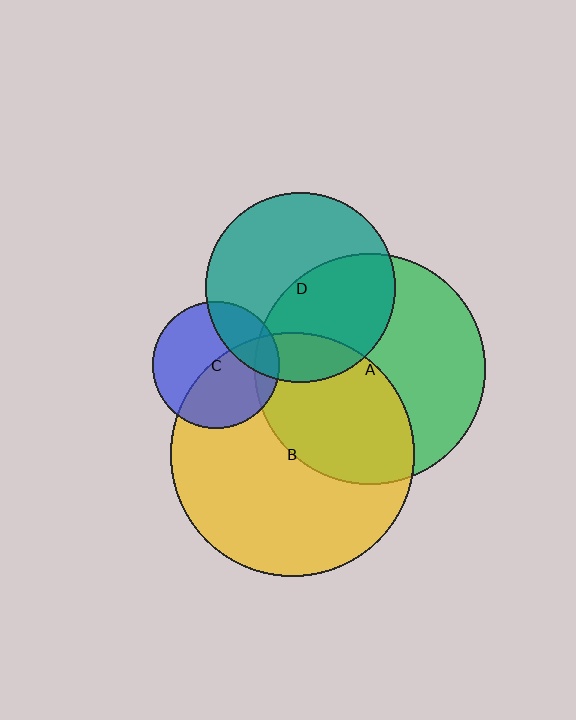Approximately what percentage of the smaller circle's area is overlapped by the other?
Approximately 25%.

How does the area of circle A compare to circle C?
Approximately 3.3 times.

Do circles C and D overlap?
Yes.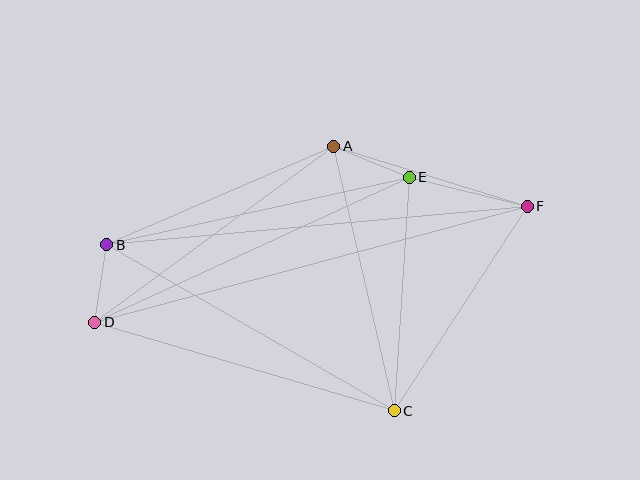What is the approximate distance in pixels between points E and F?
The distance between E and F is approximately 121 pixels.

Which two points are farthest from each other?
Points D and F are farthest from each other.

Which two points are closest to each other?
Points B and D are closest to each other.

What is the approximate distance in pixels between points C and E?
The distance between C and E is approximately 234 pixels.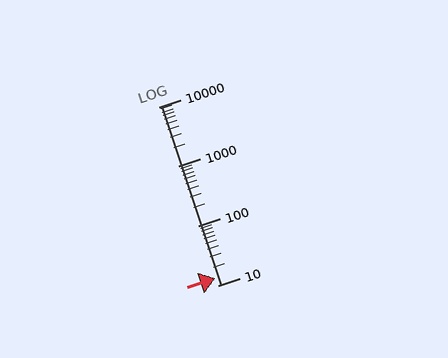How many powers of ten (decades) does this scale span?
The scale spans 3 decades, from 10 to 10000.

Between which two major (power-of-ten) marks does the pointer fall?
The pointer is between 10 and 100.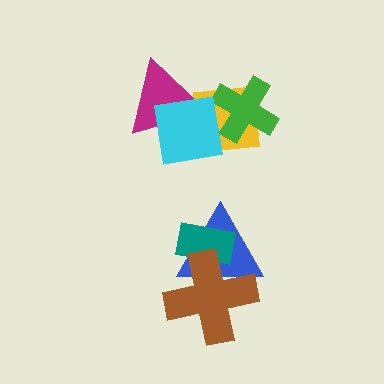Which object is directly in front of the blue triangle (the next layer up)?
The teal rectangle is directly in front of the blue triangle.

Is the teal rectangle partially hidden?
Yes, it is partially covered by another shape.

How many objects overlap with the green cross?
2 objects overlap with the green cross.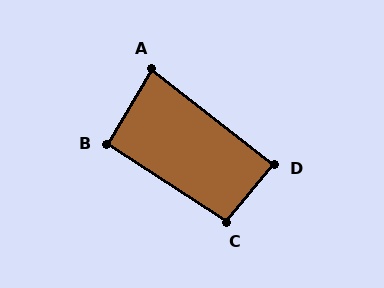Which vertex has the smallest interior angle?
A, at approximately 83 degrees.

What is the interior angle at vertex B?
Approximately 92 degrees (approximately right).